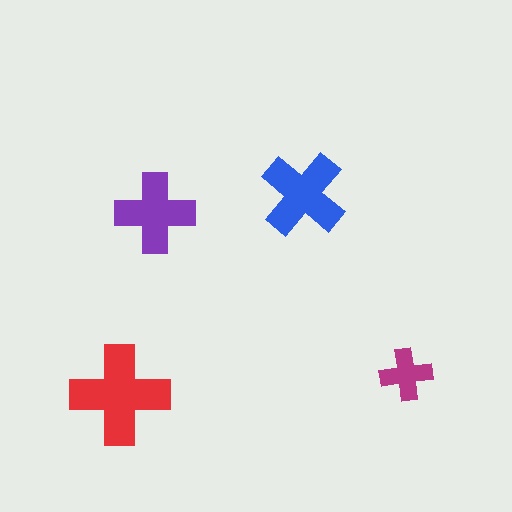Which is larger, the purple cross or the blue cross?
The blue one.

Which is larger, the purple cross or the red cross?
The red one.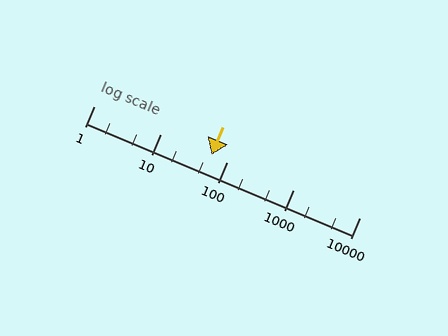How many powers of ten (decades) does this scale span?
The scale spans 4 decades, from 1 to 10000.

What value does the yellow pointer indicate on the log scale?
The pointer indicates approximately 59.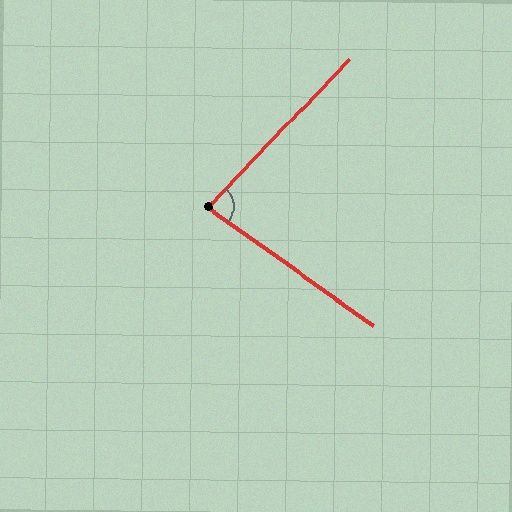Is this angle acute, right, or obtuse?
It is acute.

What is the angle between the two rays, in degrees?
Approximately 82 degrees.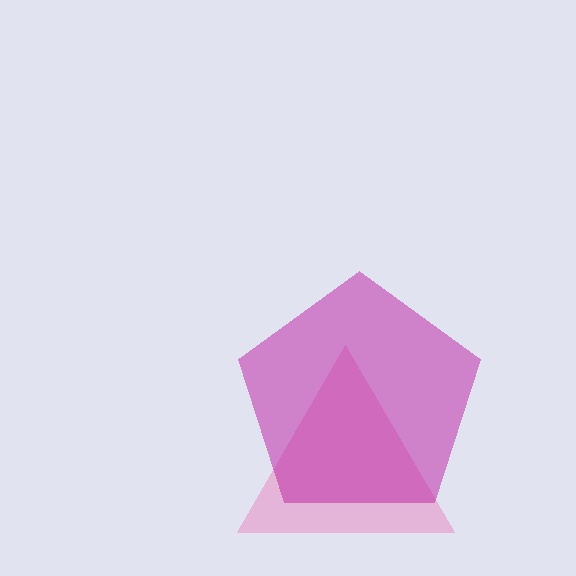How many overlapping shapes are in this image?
There are 2 overlapping shapes in the image.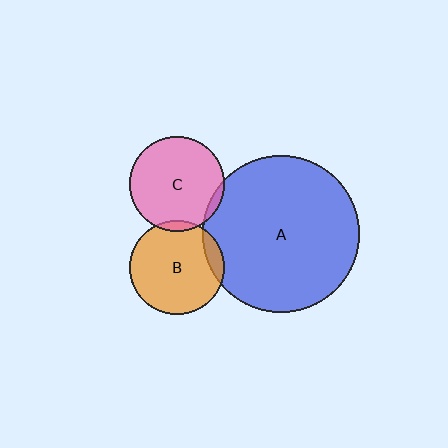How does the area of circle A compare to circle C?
Approximately 2.7 times.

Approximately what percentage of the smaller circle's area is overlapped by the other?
Approximately 5%.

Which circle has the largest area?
Circle A (blue).